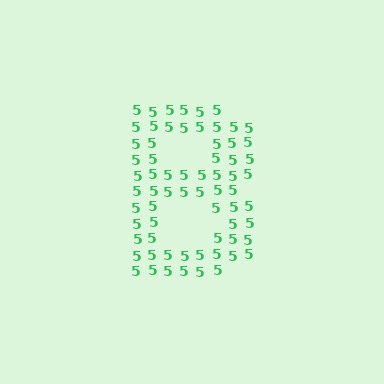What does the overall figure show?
The overall figure shows the letter B.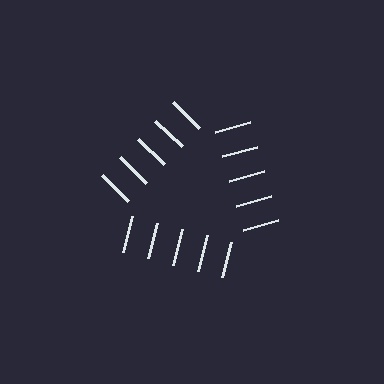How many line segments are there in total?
15 — 5 along each of the 3 edges.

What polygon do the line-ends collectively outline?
An illusory triangle — the line segments terminate on its edges but no continuous stroke is drawn.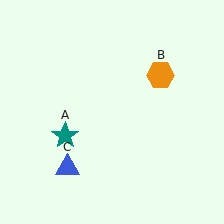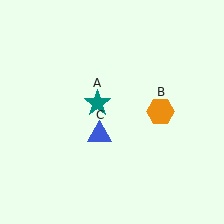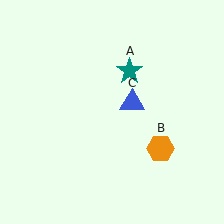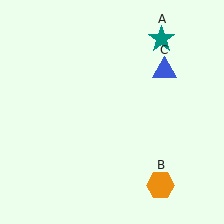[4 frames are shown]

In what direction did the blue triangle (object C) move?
The blue triangle (object C) moved up and to the right.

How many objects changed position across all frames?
3 objects changed position: teal star (object A), orange hexagon (object B), blue triangle (object C).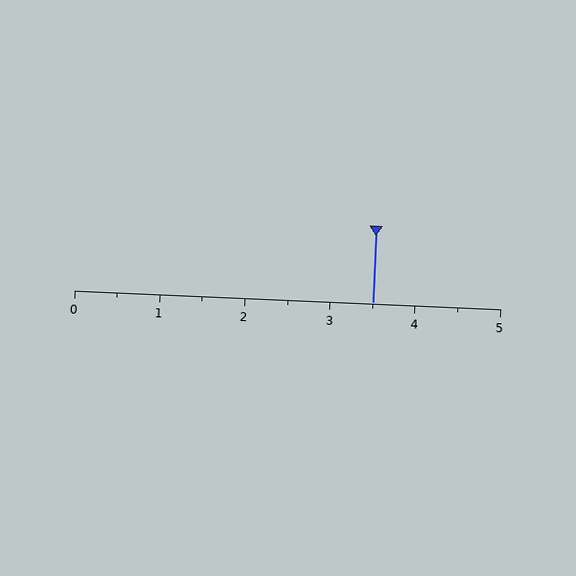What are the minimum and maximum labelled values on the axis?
The axis runs from 0 to 5.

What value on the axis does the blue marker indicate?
The marker indicates approximately 3.5.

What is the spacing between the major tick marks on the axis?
The major ticks are spaced 1 apart.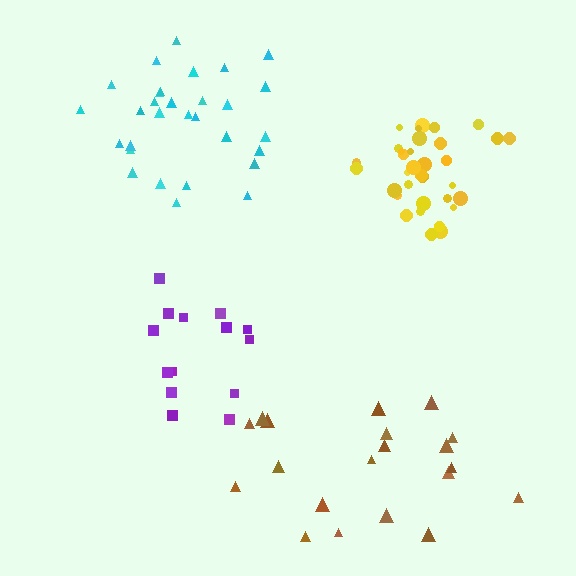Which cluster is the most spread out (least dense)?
Brown.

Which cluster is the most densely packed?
Yellow.